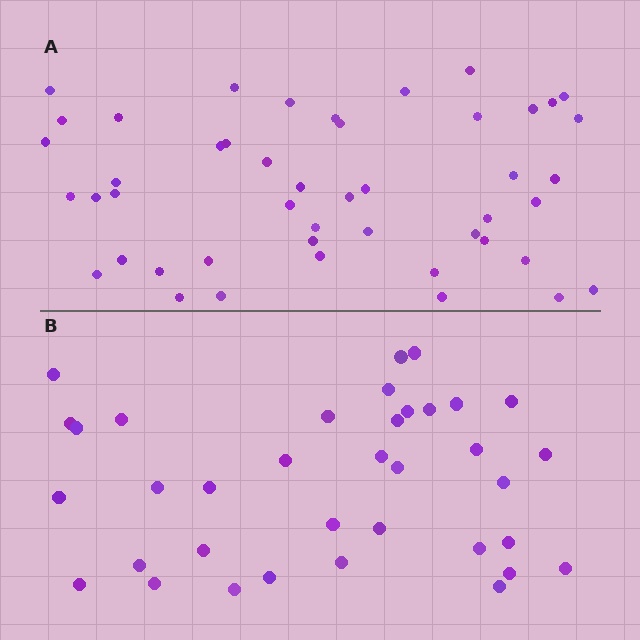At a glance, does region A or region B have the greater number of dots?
Region A (the top region) has more dots.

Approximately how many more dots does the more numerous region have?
Region A has roughly 12 or so more dots than region B.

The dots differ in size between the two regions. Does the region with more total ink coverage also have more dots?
No. Region B has more total ink coverage because its dots are larger, but region A actually contains more individual dots. Total area can be misleading — the number of items is what matters here.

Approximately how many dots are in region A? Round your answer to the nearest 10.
About 50 dots. (The exact count is 47, which rounds to 50.)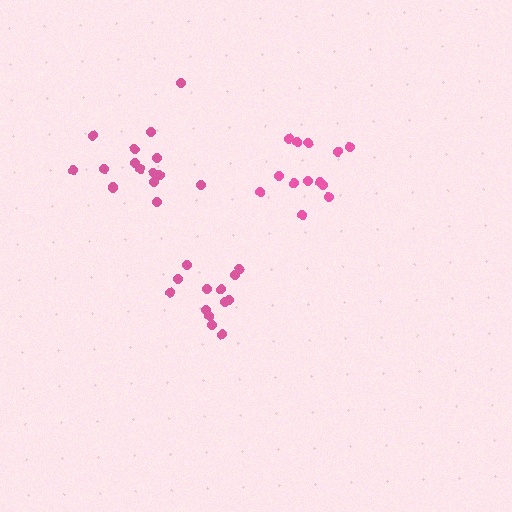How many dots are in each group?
Group 1: 13 dots, Group 2: 13 dots, Group 3: 15 dots (41 total).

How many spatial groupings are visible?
There are 3 spatial groupings.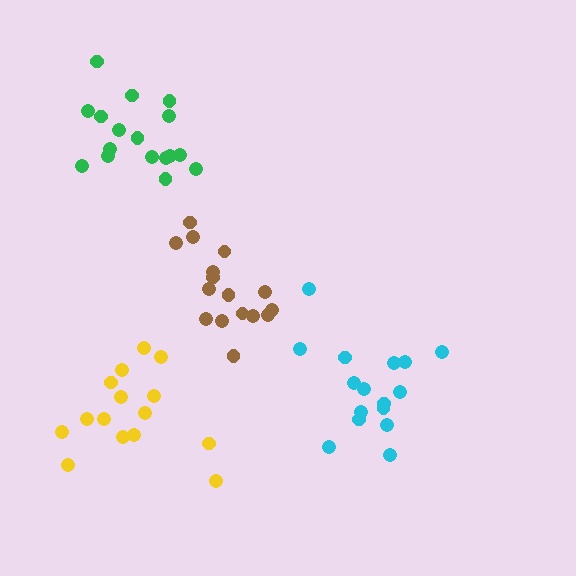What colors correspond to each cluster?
The clusters are colored: cyan, brown, green, yellow.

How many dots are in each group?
Group 1: 16 dots, Group 2: 16 dots, Group 3: 17 dots, Group 4: 15 dots (64 total).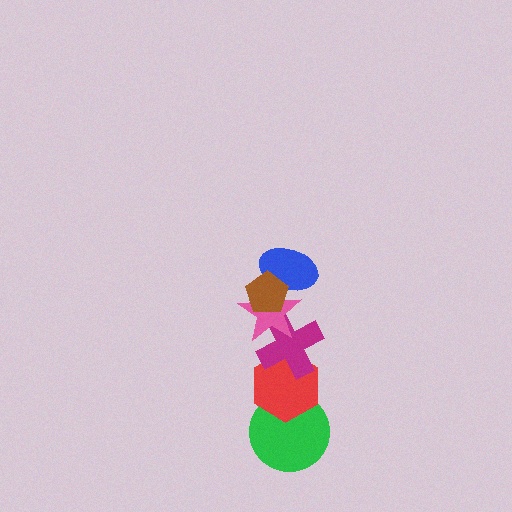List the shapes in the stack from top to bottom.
From top to bottom: the brown pentagon, the blue ellipse, the pink star, the magenta cross, the red hexagon, the green circle.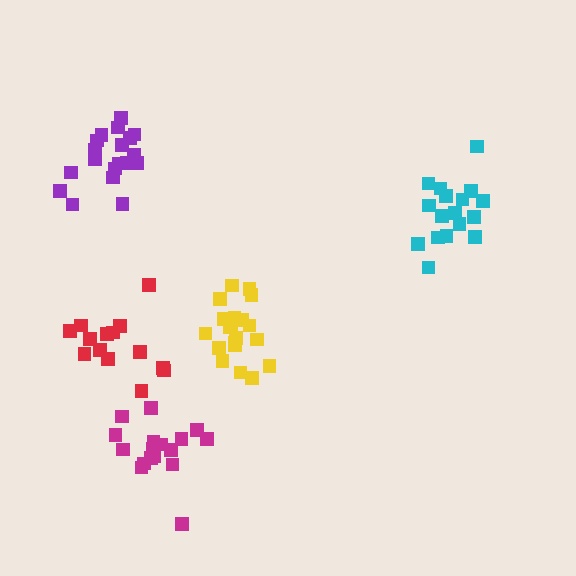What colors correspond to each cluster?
The clusters are colored: purple, cyan, red, yellow, magenta.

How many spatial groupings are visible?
There are 5 spatial groupings.